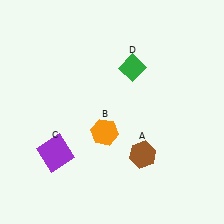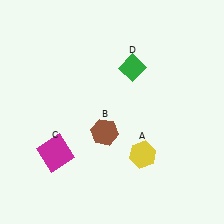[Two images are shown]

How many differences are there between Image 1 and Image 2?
There are 3 differences between the two images.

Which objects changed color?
A changed from brown to yellow. B changed from orange to brown. C changed from purple to magenta.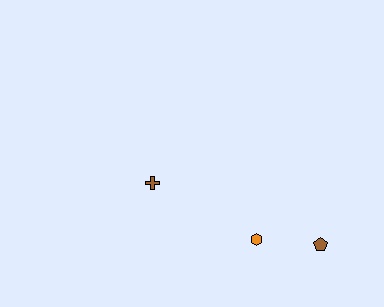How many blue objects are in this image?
There are no blue objects.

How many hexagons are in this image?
There is 1 hexagon.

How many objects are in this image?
There are 3 objects.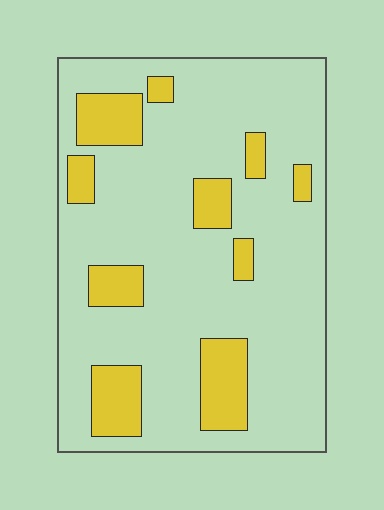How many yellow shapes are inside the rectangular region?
10.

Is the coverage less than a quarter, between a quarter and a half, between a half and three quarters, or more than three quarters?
Less than a quarter.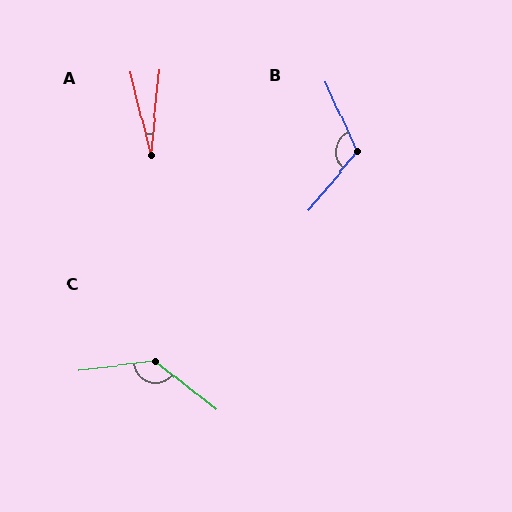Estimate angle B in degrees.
Approximately 116 degrees.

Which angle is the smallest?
A, at approximately 19 degrees.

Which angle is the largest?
C, at approximately 134 degrees.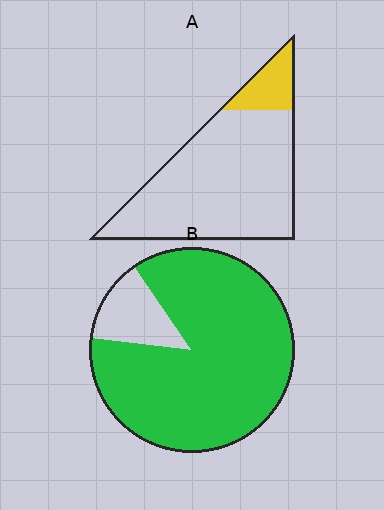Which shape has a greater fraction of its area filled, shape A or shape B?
Shape B.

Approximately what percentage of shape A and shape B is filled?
A is approximately 15% and B is approximately 85%.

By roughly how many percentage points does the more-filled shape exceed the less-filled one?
By roughly 75 percentage points (B over A).